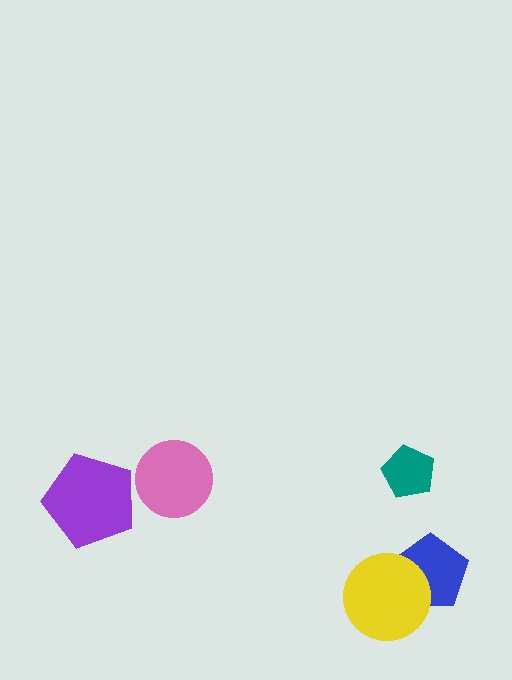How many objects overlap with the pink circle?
0 objects overlap with the pink circle.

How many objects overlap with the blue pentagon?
1 object overlaps with the blue pentagon.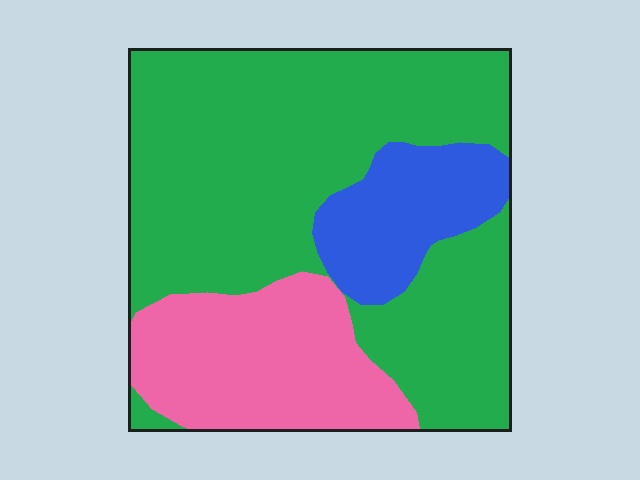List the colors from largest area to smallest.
From largest to smallest: green, pink, blue.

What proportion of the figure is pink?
Pink covers around 25% of the figure.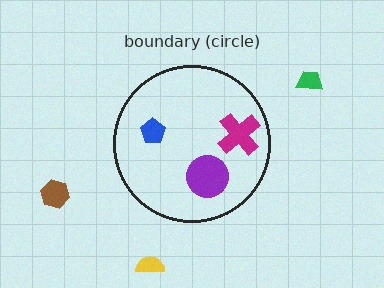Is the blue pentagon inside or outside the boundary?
Inside.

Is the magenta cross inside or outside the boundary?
Inside.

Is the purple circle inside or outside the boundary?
Inside.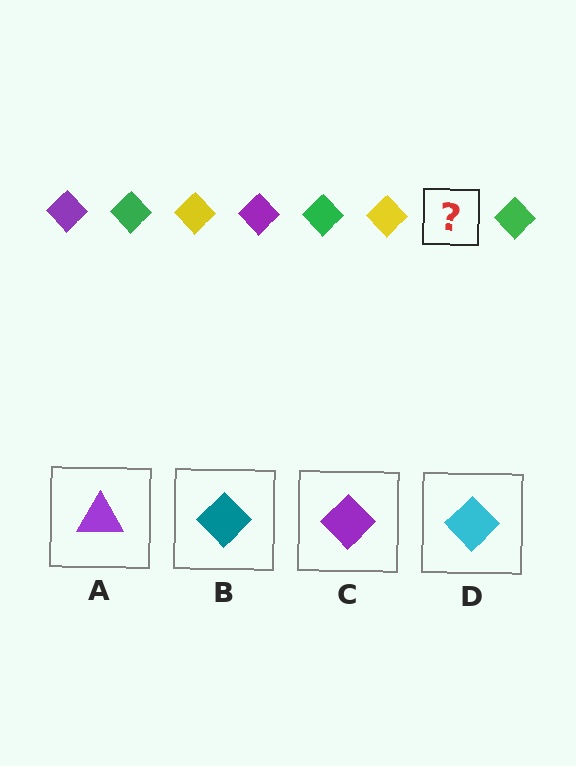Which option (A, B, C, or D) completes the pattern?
C.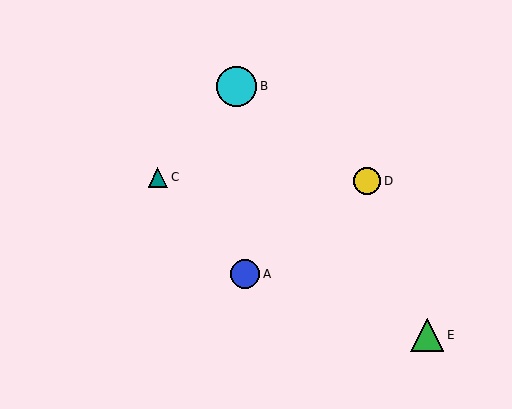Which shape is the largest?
The cyan circle (labeled B) is the largest.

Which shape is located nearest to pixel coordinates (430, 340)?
The green triangle (labeled E) at (427, 335) is nearest to that location.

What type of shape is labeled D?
Shape D is a yellow circle.